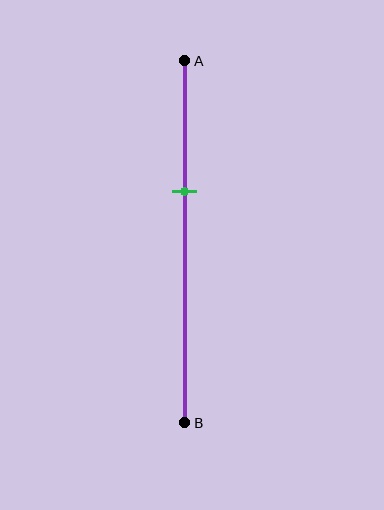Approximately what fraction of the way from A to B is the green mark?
The green mark is approximately 35% of the way from A to B.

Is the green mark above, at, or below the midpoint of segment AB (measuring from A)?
The green mark is above the midpoint of segment AB.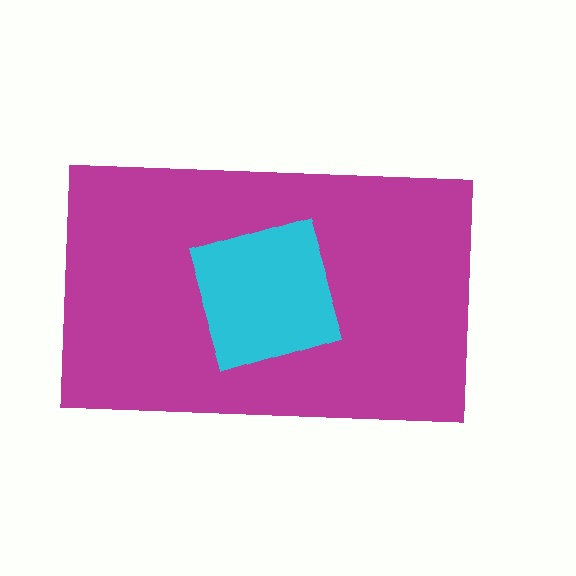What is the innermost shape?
The cyan diamond.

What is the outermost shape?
The magenta rectangle.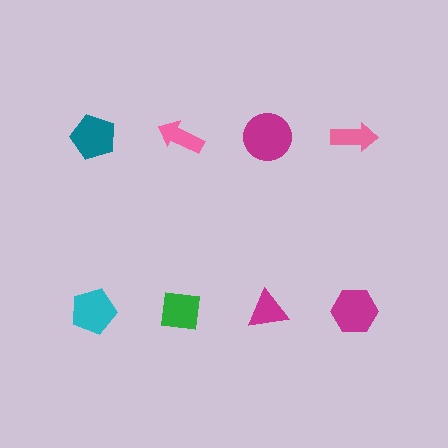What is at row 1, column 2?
A pink arrow.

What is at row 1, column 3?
A magenta circle.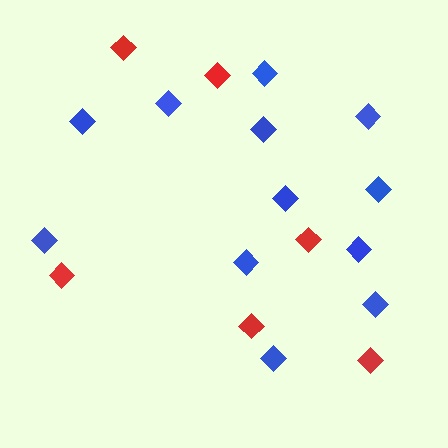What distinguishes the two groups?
There are 2 groups: one group of blue diamonds (12) and one group of red diamonds (6).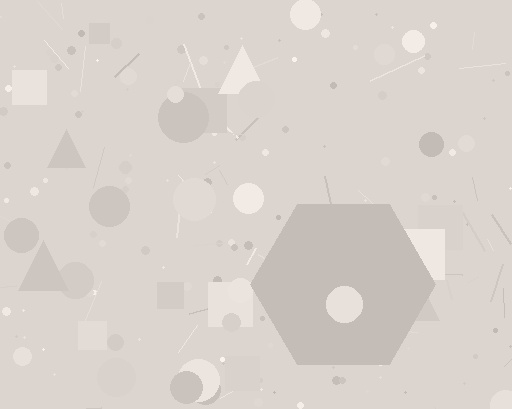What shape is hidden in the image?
A hexagon is hidden in the image.